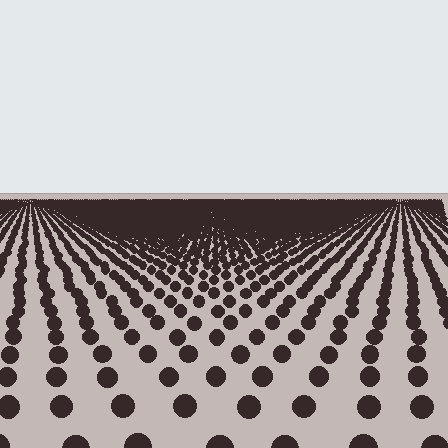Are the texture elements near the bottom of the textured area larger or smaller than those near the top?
Larger. Near the bottom, elements are closer to the viewer and appear at a bigger on-screen size.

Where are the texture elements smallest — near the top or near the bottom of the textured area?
Near the top.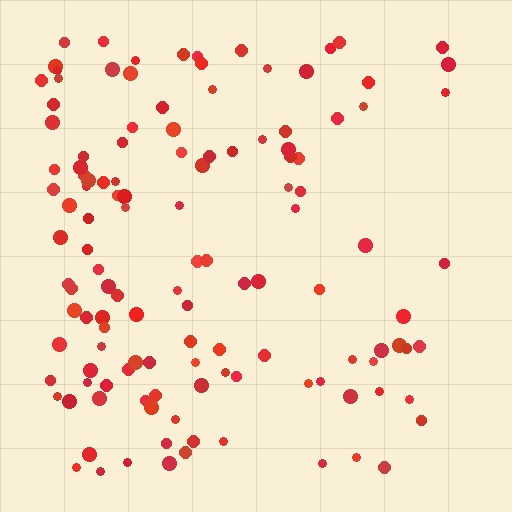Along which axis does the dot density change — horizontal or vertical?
Horizontal.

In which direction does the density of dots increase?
From right to left, with the left side densest.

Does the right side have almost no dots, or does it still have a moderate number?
Still a moderate number, just noticeably fewer than the left.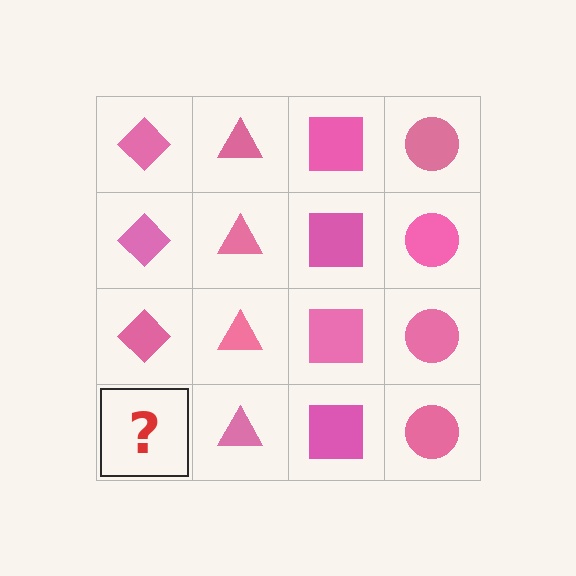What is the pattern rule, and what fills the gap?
The rule is that each column has a consistent shape. The gap should be filled with a pink diamond.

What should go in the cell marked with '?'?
The missing cell should contain a pink diamond.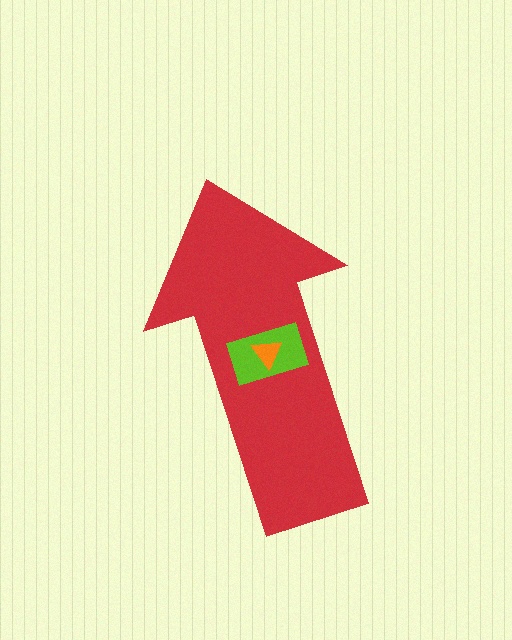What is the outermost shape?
The red arrow.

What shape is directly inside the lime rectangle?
The orange triangle.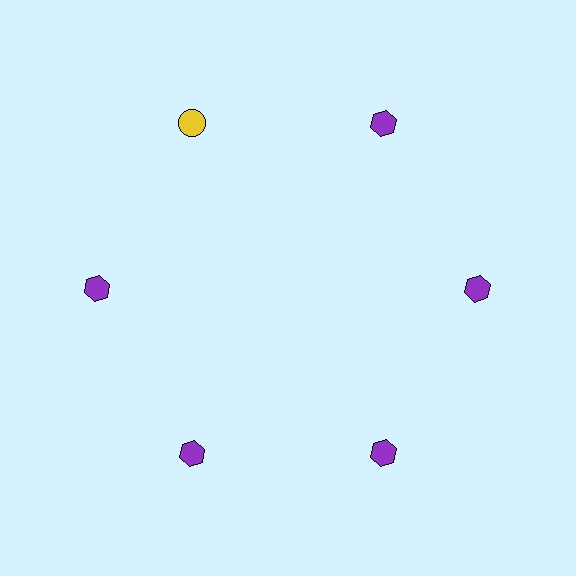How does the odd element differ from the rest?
It differs in both color (yellow instead of purple) and shape (circle instead of hexagon).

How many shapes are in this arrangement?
There are 6 shapes arranged in a ring pattern.